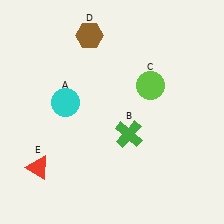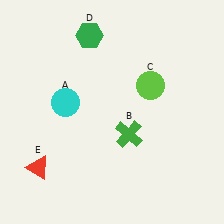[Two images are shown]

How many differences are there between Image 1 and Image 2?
There is 1 difference between the two images.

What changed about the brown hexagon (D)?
In Image 1, D is brown. In Image 2, it changed to green.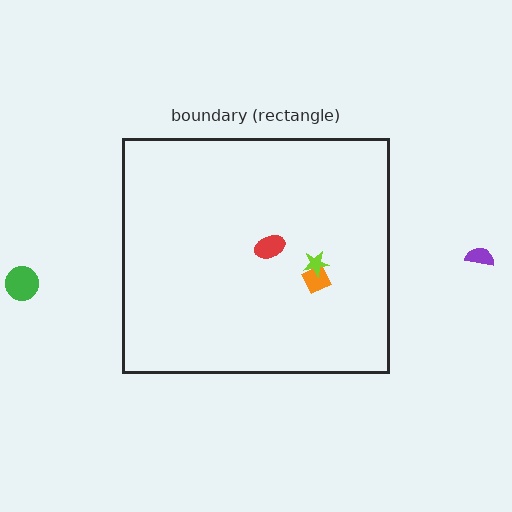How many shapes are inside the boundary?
3 inside, 2 outside.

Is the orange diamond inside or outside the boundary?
Inside.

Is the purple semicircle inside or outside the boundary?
Outside.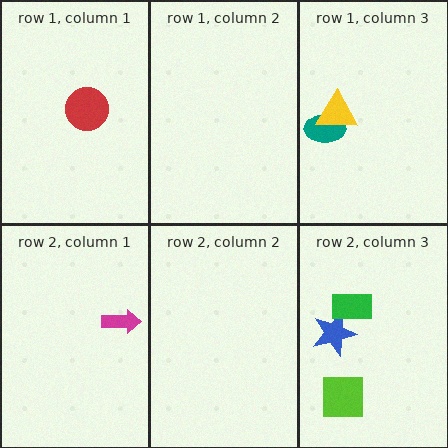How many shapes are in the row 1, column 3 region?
2.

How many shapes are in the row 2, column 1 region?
1.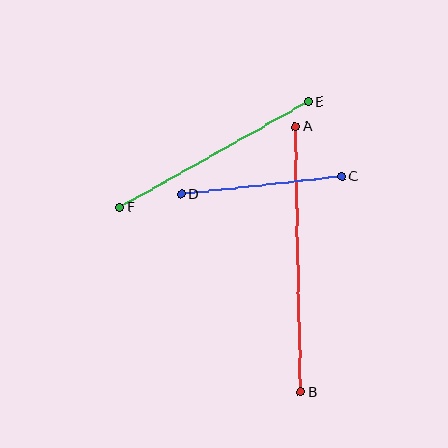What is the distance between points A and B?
The distance is approximately 266 pixels.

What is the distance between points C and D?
The distance is approximately 161 pixels.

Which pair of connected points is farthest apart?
Points A and B are farthest apart.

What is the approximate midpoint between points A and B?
The midpoint is at approximately (298, 259) pixels.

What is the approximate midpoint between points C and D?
The midpoint is at approximately (261, 185) pixels.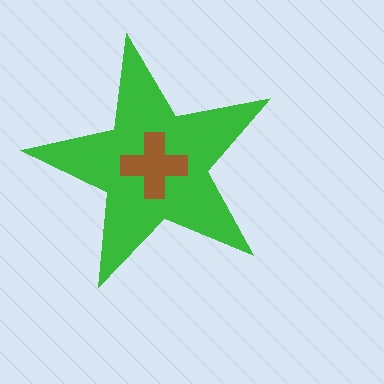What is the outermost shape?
The green star.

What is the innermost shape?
The brown cross.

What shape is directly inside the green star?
The brown cross.